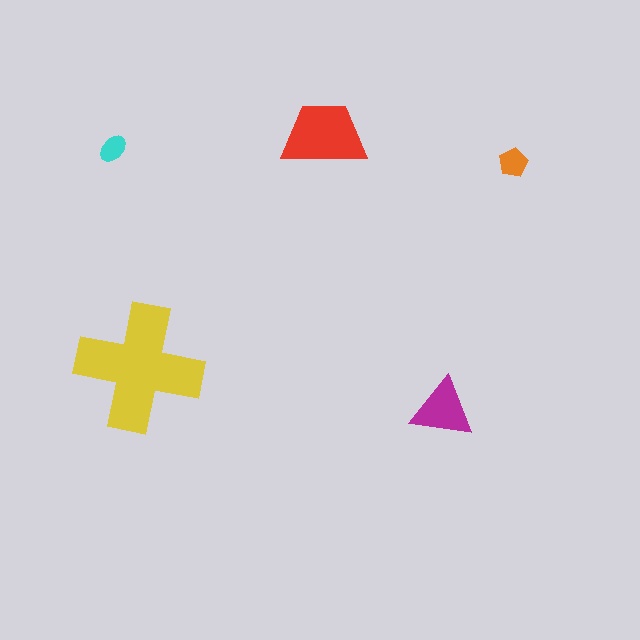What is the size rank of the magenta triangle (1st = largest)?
3rd.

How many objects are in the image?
There are 5 objects in the image.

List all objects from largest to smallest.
The yellow cross, the red trapezoid, the magenta triangle, the orange pentagon, the cyan ellipse.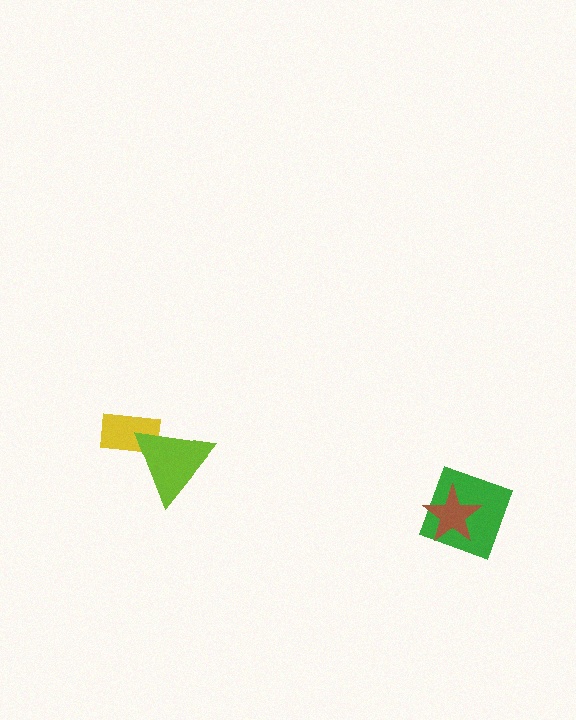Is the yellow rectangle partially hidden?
Yes, it is partially covered by another shape.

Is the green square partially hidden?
Yes, it is partially covered by another shape.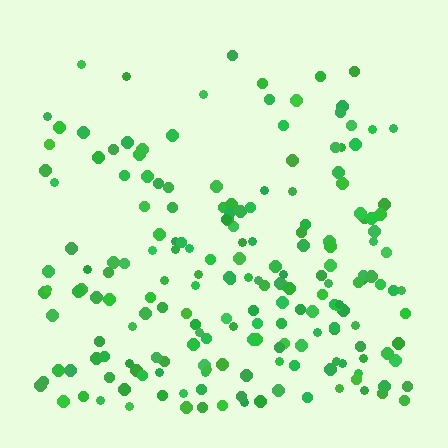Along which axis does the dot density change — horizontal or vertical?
Vertical.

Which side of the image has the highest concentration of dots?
The bottom.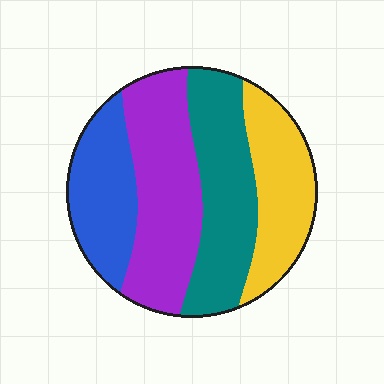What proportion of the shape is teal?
Teal takes up about one quarter (1/4) of the shape.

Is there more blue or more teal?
Teal.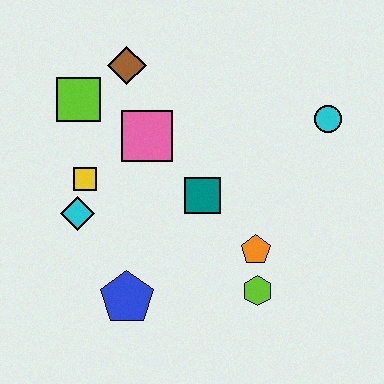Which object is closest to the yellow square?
The cyan diamond is closest to the yellow square.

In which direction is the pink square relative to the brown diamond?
The pink square is below the brown diamond.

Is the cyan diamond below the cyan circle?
Yes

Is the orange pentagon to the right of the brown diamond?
Yes